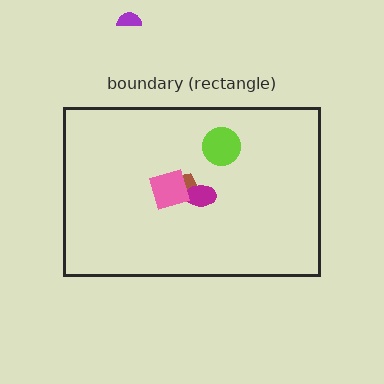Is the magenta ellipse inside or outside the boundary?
Inside.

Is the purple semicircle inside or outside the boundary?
Outside.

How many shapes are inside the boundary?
4 inside, 1 outside.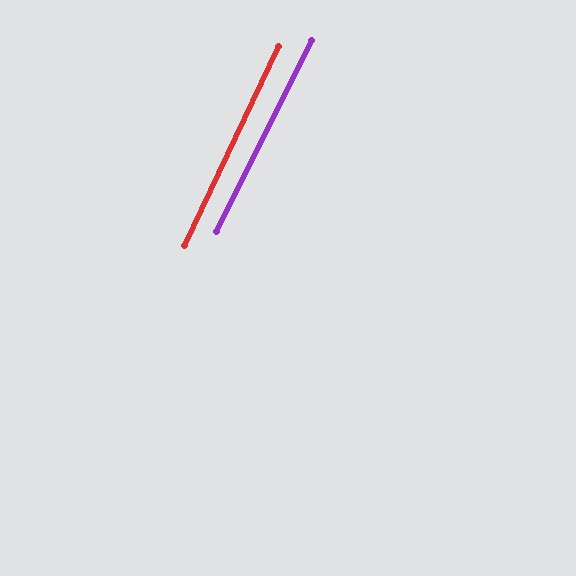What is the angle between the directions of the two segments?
Approximately 1 degree.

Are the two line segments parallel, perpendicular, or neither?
Parallel — their directions differ by only 1.4°.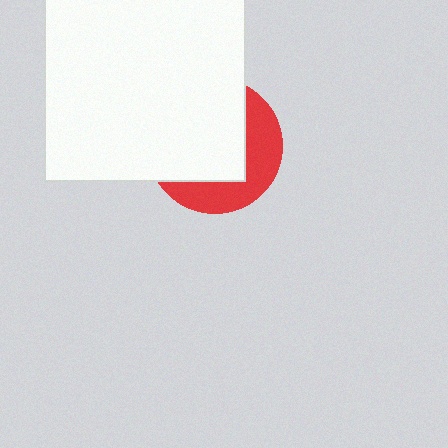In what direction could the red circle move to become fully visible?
The red circle could move toward the lower-right. That would shift it out from behind the white rectangle entirely.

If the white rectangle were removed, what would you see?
You would see the complete red circle.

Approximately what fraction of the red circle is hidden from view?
Roughly 62% of the red circle is hidden behind the white rectangle.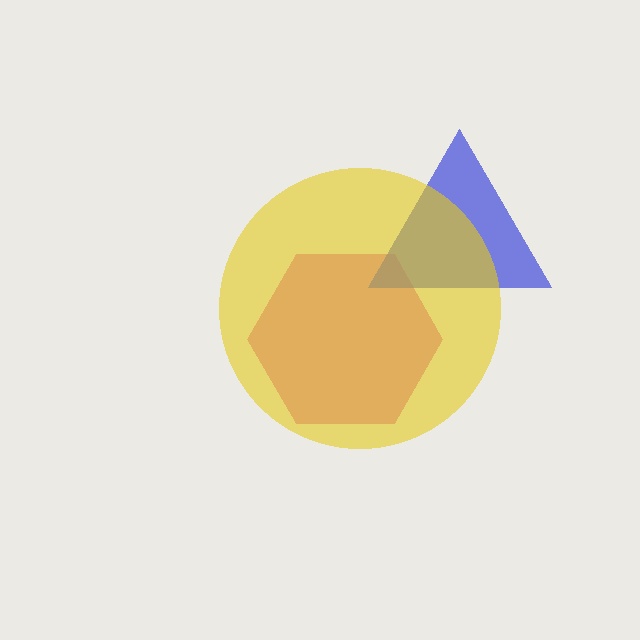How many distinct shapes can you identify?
There are 3 distinct shapes: a magenta hexagon, a blue triangle, a yellow circle.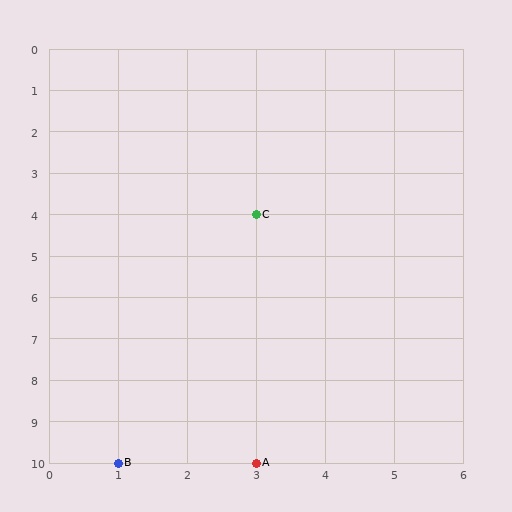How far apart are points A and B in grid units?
Points A and B are 2 columns apart.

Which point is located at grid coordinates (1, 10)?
Point B is at (1, 10).